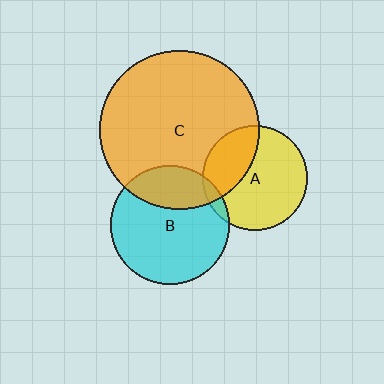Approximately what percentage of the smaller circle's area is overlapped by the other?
Approximately 25%.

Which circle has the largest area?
Circle C (orange).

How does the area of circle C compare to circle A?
Approximately 2.3 times.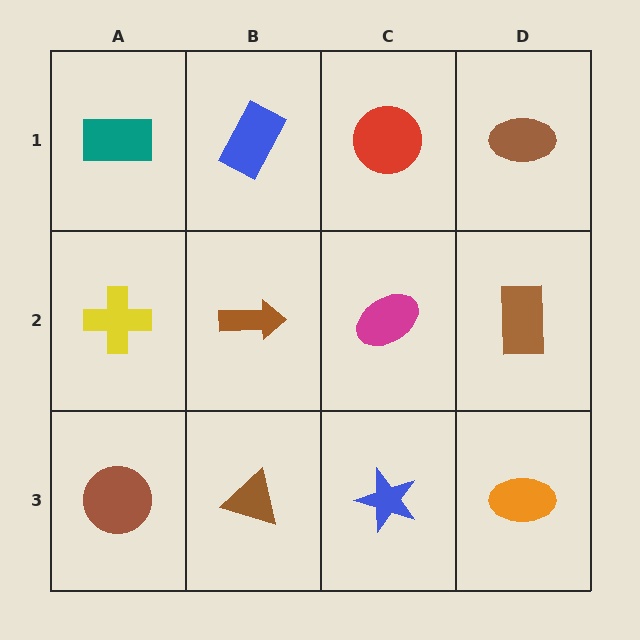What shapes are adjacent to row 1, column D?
A brown rectangle (row 2, column D), a red circle (row 1, column C).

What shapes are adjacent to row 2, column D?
A brown ellipse (row 1, column D), an orange ellipse (row 3, column D), a magenta ellipse (row 2, column C).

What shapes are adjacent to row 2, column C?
A red circle (row 1, column C), a blue star (row 3, column C), a brown arrow (row 2, column B), a brown rectangle (row 2, column D).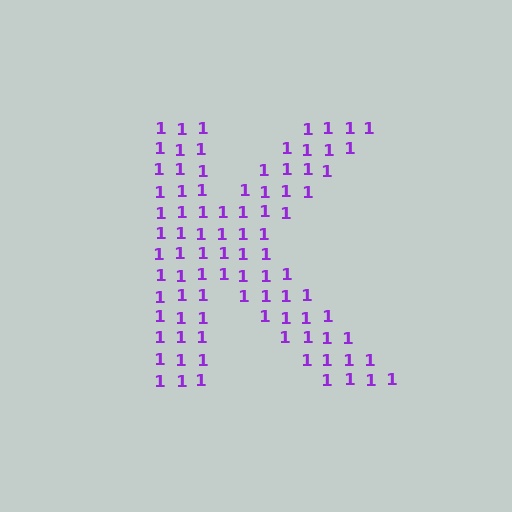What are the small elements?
The small elements are digit 1's.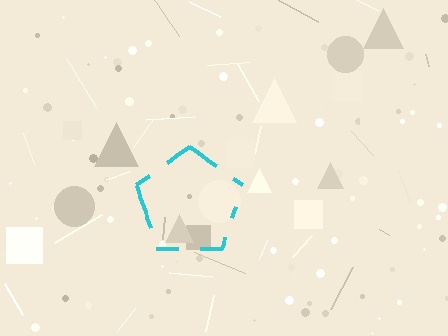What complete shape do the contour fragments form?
The contour fragments form a pentagon.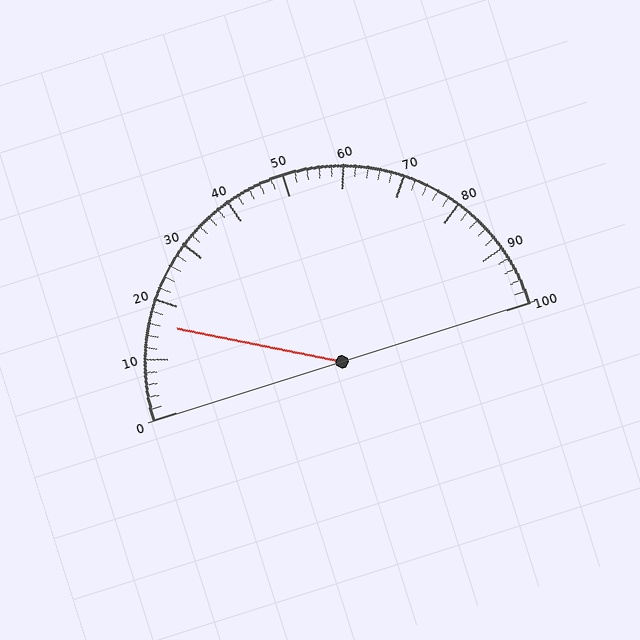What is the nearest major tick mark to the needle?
The nearest major tick mark is 20.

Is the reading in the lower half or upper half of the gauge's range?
The reading is in the lower half of the range (0 to 100).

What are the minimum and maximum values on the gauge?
The gauge ranges from 0 to 100.